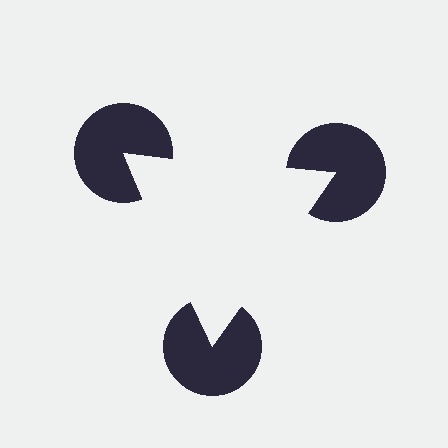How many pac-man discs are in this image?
There are 3 — one at each vertex of the illusory triangle.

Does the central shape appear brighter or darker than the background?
It typically appears slightly brighter than the background, even though no actual brightness change is drawn.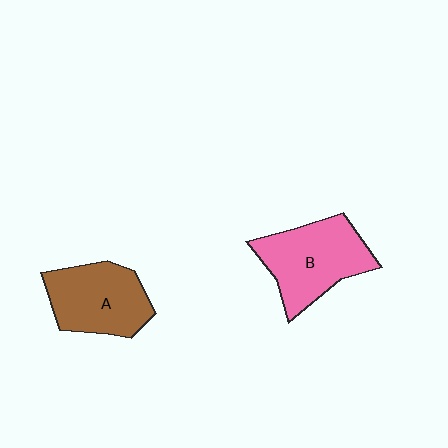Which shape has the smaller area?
Shape A (brown).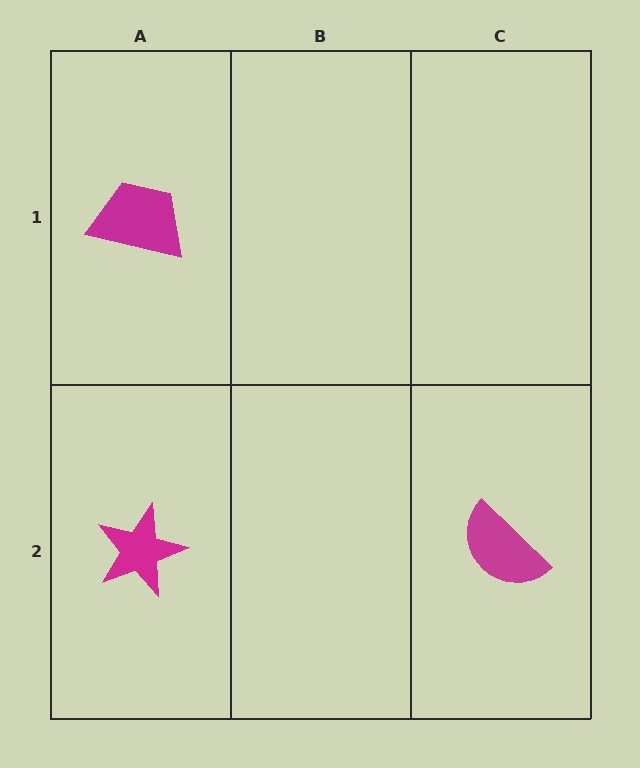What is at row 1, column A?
A magenta trapezoid.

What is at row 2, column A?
A magenta star.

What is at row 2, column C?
A magenta semicircle.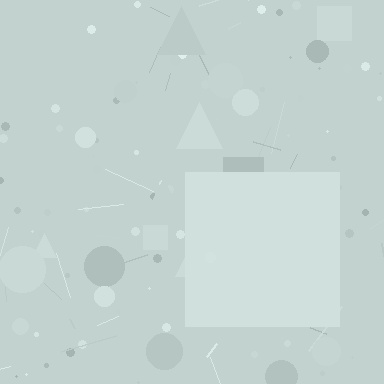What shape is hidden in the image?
A square is hidden in the image.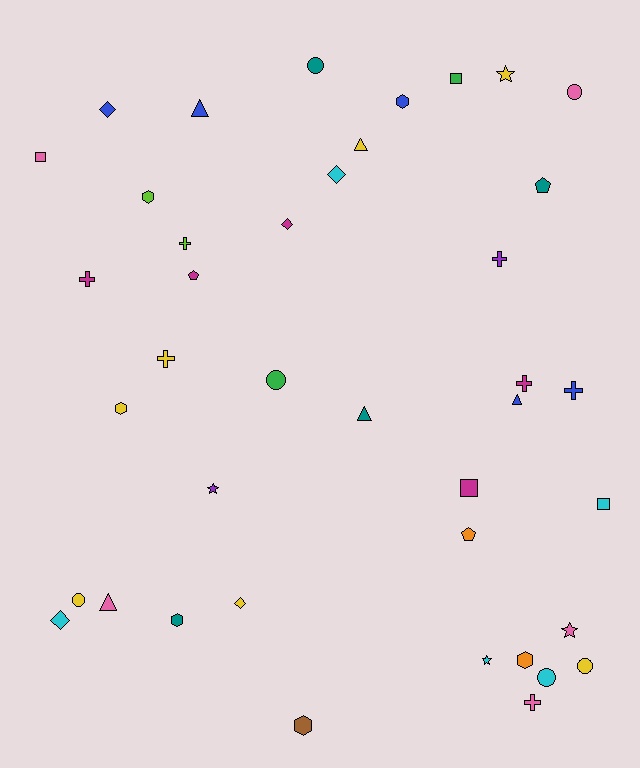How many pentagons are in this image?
There are 3 pentagons.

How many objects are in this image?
There are 40 objects.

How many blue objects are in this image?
There are 5 blue objects.